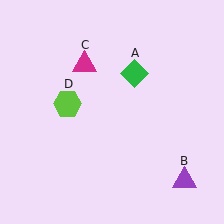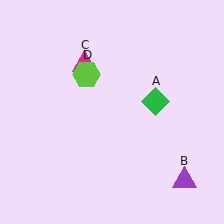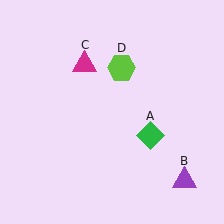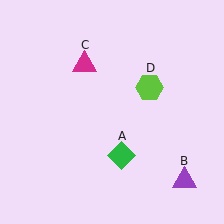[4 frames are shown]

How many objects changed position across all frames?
2 objects changed position: green diamond (object A), lime hexagon (object D).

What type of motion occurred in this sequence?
The green diamond (object A), lime hexagon (object D) rotated clockwise around the center of the scene.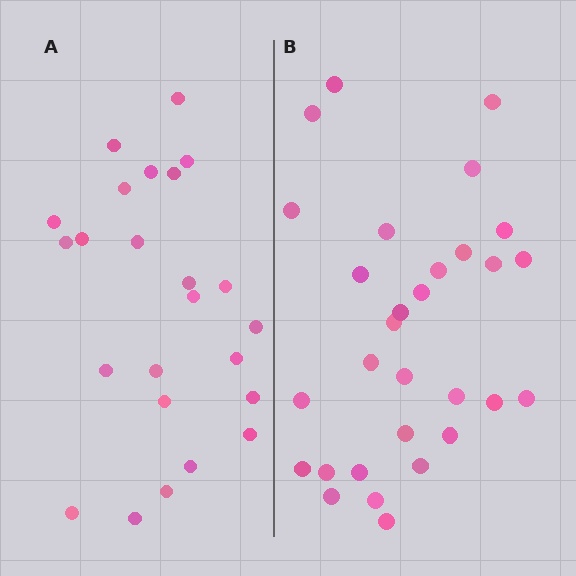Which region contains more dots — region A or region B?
Region B (the right region) has more dots.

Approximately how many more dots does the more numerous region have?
Region B has about 6 more dots than region A.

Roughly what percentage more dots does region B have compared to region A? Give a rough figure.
About 25% more.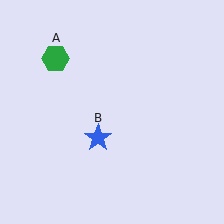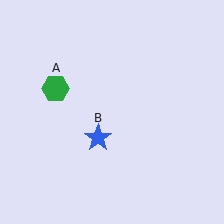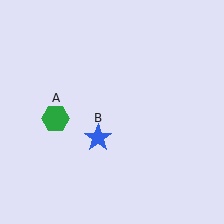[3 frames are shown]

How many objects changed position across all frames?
1 object changed position: green hexagon (object A).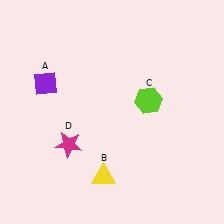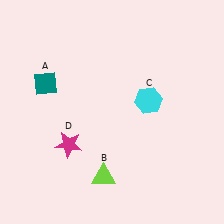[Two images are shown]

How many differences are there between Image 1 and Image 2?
There are 3 differences between the two images.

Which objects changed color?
A changed from purple to teal. B changed from yellow to lime. C changed from lime to cyan.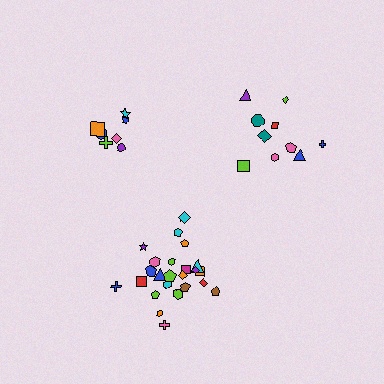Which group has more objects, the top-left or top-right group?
The top-right group.